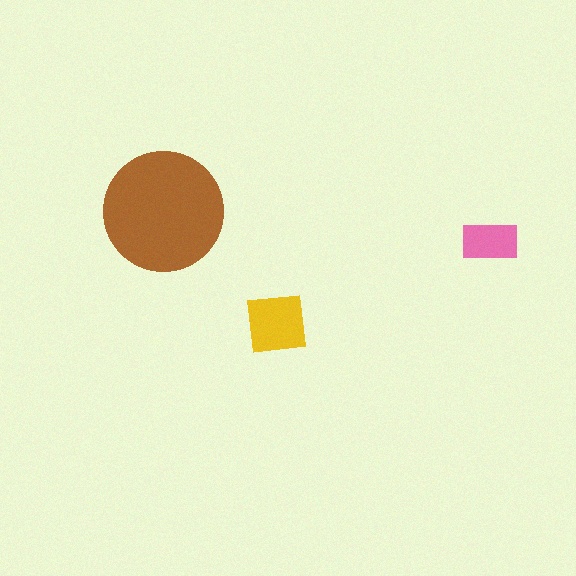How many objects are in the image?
There are 3 objects in the image.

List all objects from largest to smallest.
The brown circle, the yellow square, the pink rectangle.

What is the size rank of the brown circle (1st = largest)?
1st.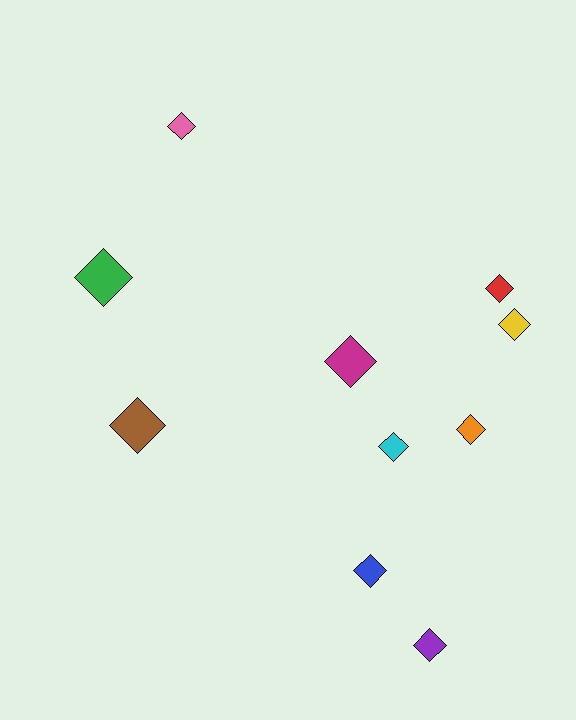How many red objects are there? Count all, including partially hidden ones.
There is 1 red object.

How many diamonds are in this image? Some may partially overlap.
There are 10 diamonds.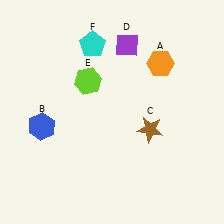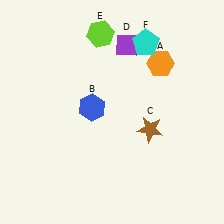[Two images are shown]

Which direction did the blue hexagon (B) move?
The blue hexagon (B) moved right.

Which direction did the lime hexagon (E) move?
The lime hexagon (E) moved up.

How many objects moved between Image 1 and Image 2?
3 objects moved between the two images.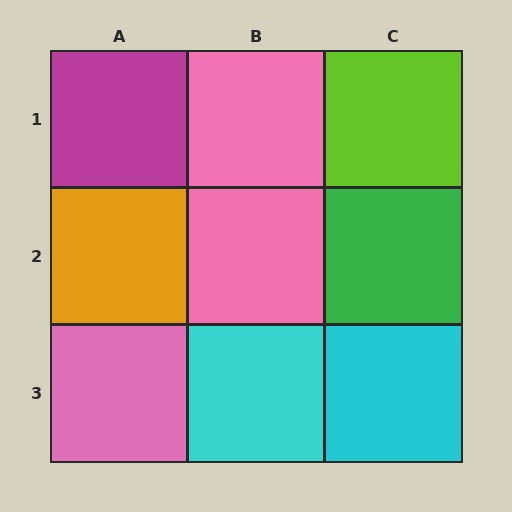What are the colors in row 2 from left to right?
Orange, pink, green.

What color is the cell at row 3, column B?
Cyan.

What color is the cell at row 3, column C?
Cyan.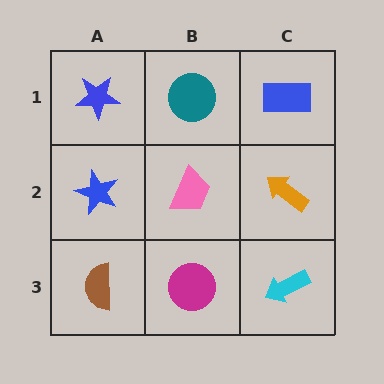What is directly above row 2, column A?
A blue star.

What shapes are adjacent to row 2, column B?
A teal circle (row 1, column B), a magenta circle (row 3, column B), a blue star (row 2, column A), an orange arrow (row 2, column C).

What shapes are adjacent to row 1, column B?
A pink trapezoid (row 2, column B), a blue star (row 1, column A), a blue rectangle (row 1, column C).